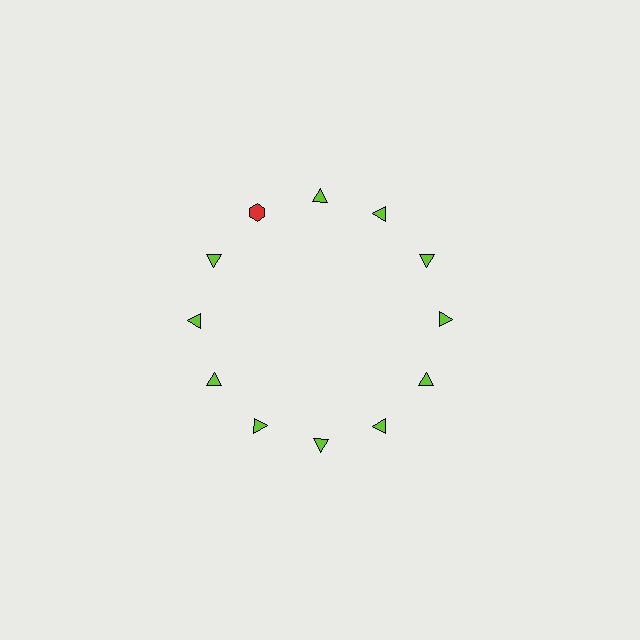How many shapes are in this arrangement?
There are 12 shapes arranged in a ring pattern.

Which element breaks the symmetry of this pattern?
The red hexagon at roughly the 11 o'clock position breaks the symmetry. All other shapes are lime triangles.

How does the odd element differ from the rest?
It differs in both color (red instead of lime) and shape (hexagon instead of triangle).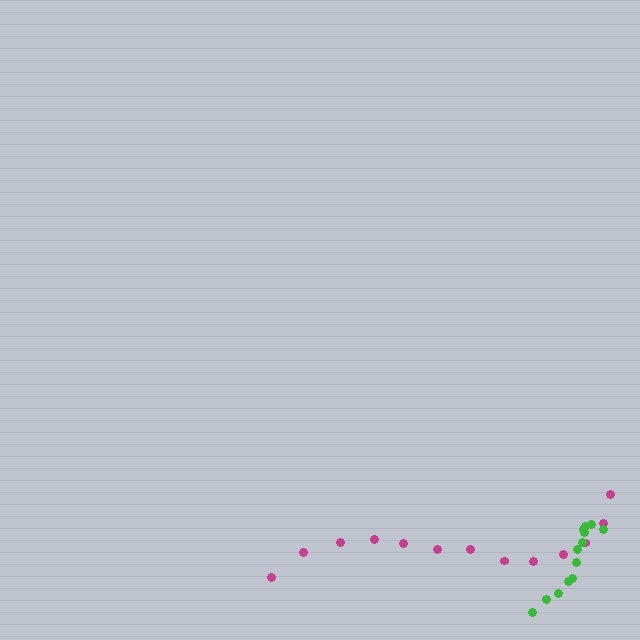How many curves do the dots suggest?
There are 2 distinct paths.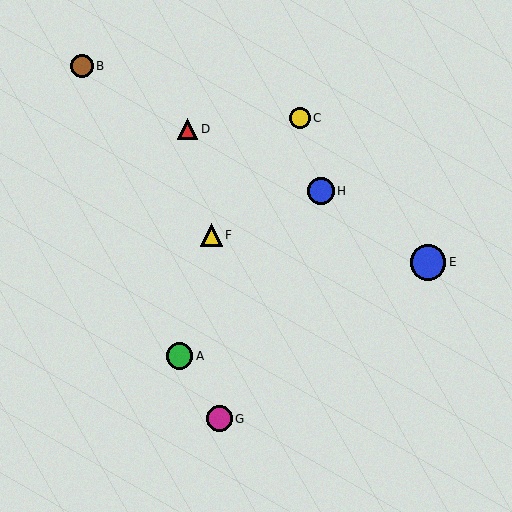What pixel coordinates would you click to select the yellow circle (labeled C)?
Click at (299, 118) to select the yellow circle C.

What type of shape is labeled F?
Shape F is a yellow triangle.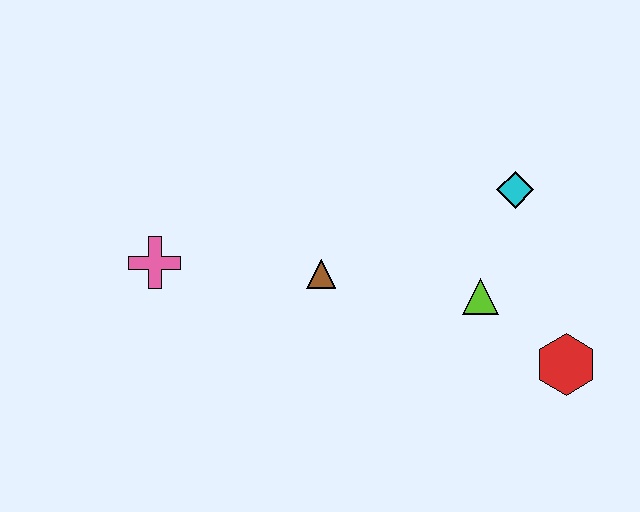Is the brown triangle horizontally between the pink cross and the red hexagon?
Yes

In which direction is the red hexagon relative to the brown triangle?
The red hexagon is to the right of the brown triangle.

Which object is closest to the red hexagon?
The lime triangle is closest to the red hexagon.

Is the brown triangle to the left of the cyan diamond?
Yes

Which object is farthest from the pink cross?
The red hexagon is farthest from the pink cross.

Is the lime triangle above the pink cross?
No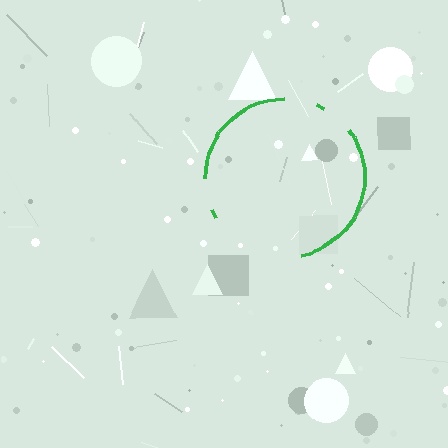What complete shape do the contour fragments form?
The contour fragments form a circle.